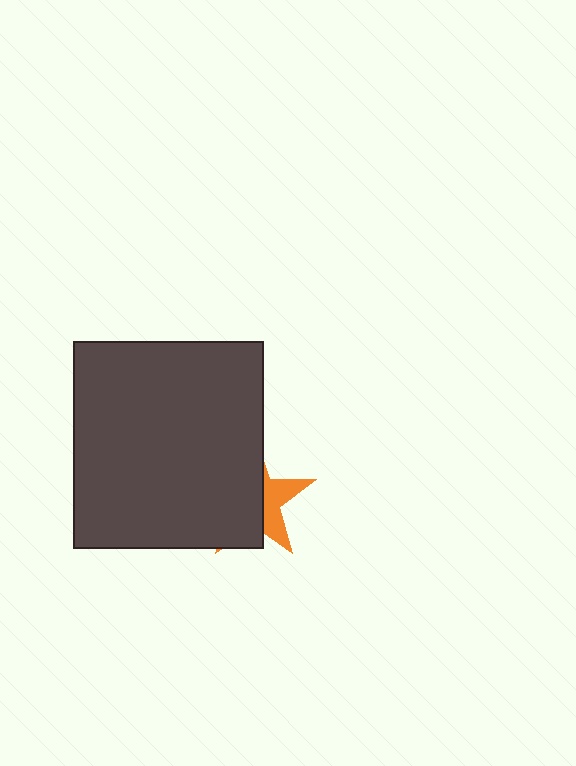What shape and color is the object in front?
The object in front is a dark gray rectangle.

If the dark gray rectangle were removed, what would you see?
You would see the complete orange star.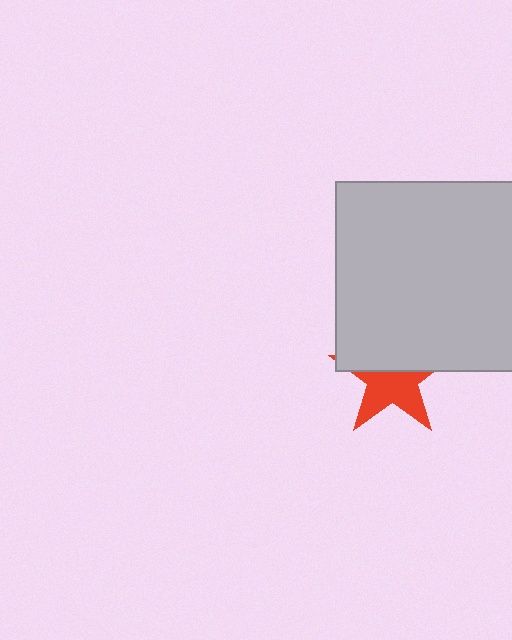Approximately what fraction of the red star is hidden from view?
Roughly 47% of the red star is hidden behind the light gray square.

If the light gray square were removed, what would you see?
You would see the complete red star.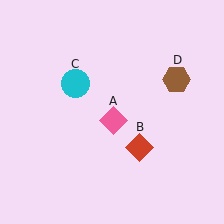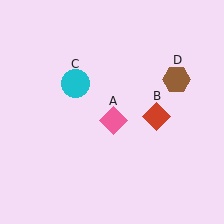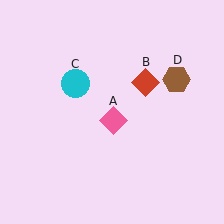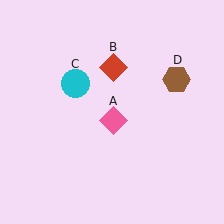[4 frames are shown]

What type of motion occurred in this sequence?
The red diamond (object B) rotated counterclockwise around the center of the scene.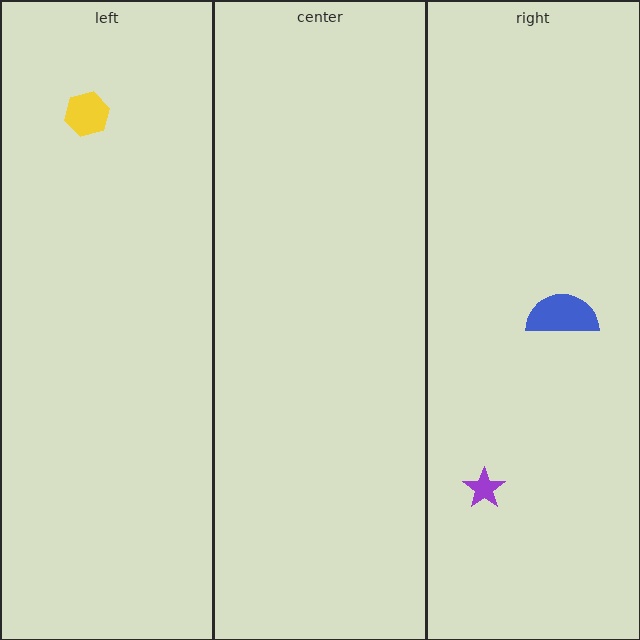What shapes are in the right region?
The blue semicircle, the purple star.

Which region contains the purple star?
The right region.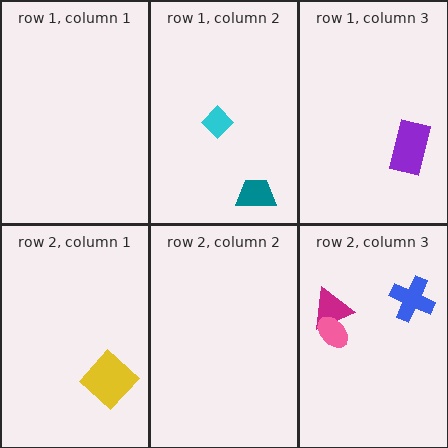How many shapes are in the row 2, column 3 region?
3.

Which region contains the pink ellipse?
The row 2, column 3 region.